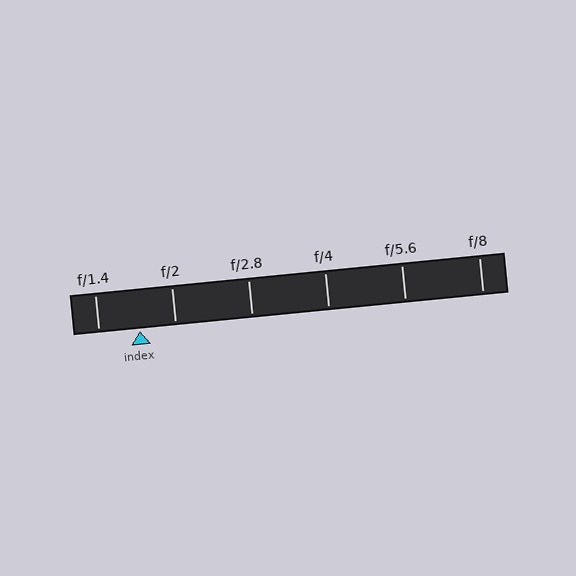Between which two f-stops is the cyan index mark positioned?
The index mark is between f/1.4 and f/2.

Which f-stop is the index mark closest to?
The index mark is closest to f/2.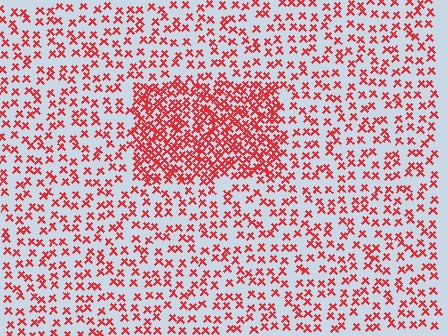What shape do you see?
I see a rectangle.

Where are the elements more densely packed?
The elements are more densely packed inside the rectangle boundary.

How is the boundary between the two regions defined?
The boundary is defined by a change in element density (approximately 2.4x ratio). All elements are the same color, size, and shape.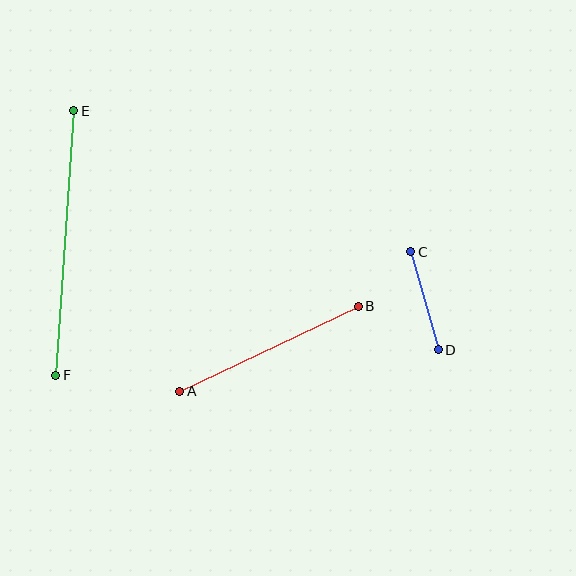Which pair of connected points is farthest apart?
Points E and F are farthest apart.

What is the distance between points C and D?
The distance is approximately 102 pixels.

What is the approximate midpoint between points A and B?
The midpoint is at approximately (269, 349) pixels.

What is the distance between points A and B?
The distance is approximately 198 pixels.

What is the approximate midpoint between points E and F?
The midpoint is at approximately (65, 243) pixels.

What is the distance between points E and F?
The distance is approximately 265 pixels.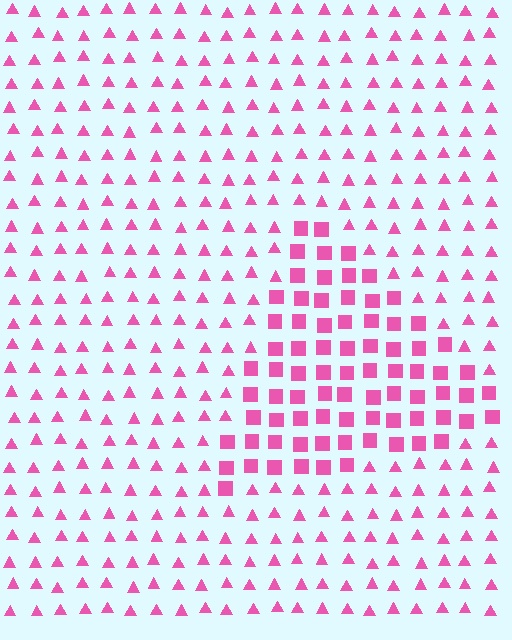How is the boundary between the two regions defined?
The boundary is defined by a change in element shape: squares inside vs. triangles outside. All elements share the same color and spacing.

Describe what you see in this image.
The image is filled with small pink elements arranged in a uniform grid. A triangle-shaped region contains squares, while the surrounding area contains triangles. The boundary is defined purely by the change in element shape.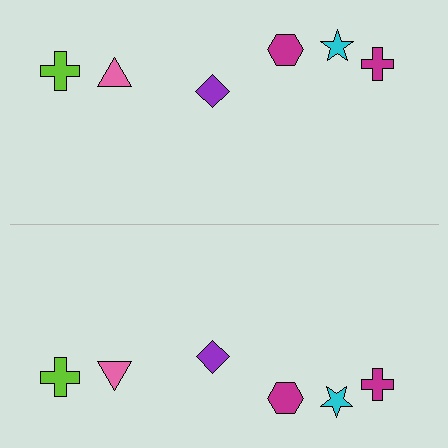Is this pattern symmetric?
Yes, this pattern has bilateral (reflection) symmetry.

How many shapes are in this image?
There are 12 shapes in this image.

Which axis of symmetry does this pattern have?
The pattern has a horizontal axis of symmetry running through the center of the image.